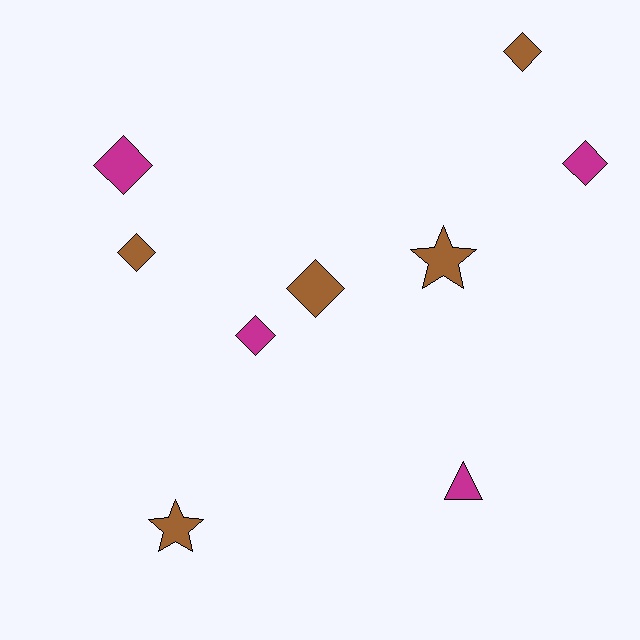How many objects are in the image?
There are 9 objects.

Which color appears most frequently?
Brown, with 5 objects.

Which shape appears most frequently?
Diamond, with 6 objects.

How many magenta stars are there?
There are no magenta stars.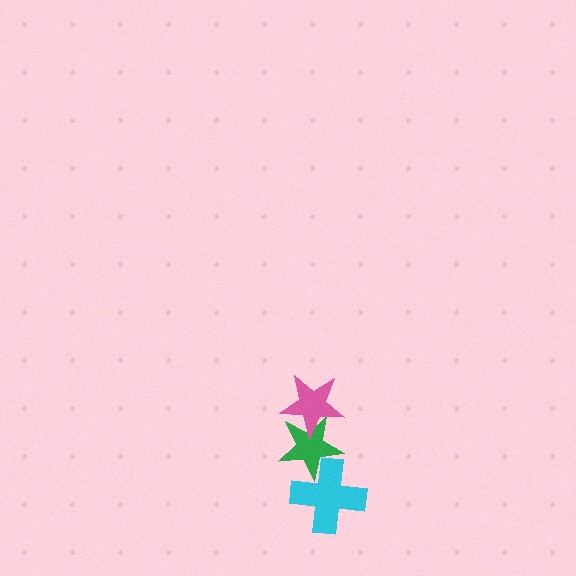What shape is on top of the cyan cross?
The green star is on top of the cyan cross.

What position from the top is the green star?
The green star is 2nd from the top.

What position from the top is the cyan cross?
The cyan cross is 3rd from the top.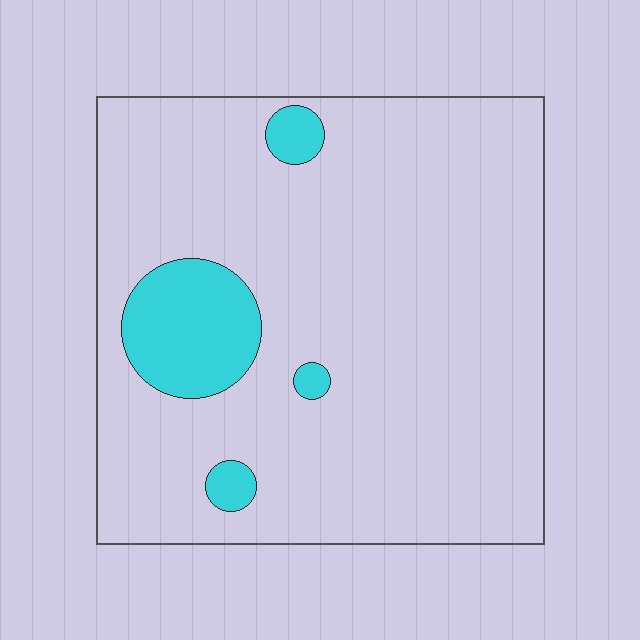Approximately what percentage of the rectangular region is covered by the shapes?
Approximately 10%.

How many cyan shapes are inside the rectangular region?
4.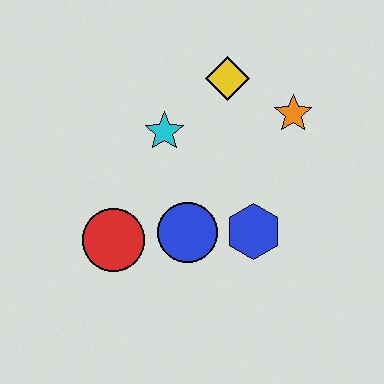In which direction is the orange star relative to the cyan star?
The orange star is to the right of the cyan star.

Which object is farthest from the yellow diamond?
The red circle is farthest from the yellow diamond.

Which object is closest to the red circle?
The blue circle is closest to the red circle.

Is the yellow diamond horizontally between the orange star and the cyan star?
Yes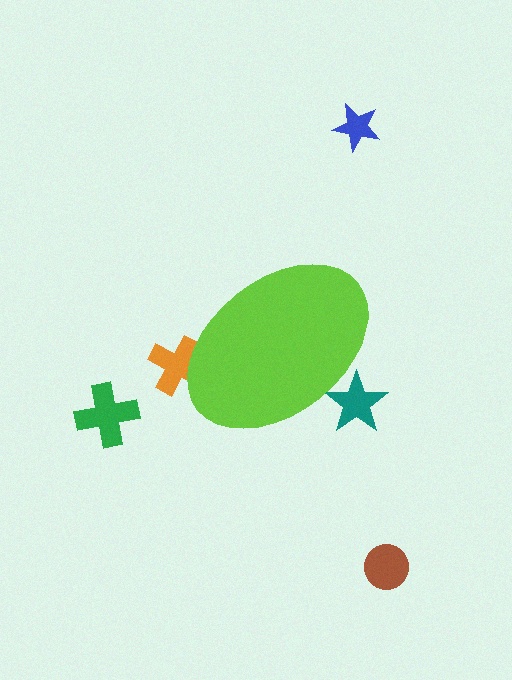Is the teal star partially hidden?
Yes, the teal star is partially hidden behind the lime ellipse.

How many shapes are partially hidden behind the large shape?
2 shapes are partially hidden.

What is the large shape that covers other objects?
A lime ellipse.